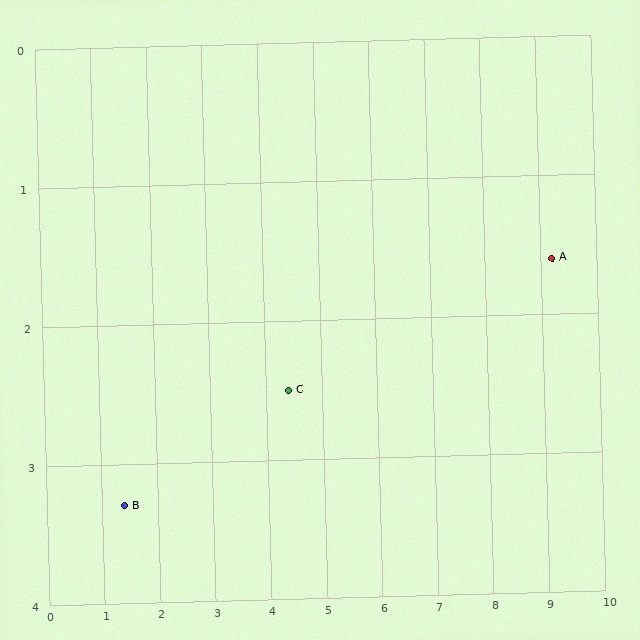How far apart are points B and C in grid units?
Points B and C are about 3.1 grid units apart.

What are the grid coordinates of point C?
Point C is at approximately (4.4, 2.5).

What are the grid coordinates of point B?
Point B is at approximately (1.4, 3.3).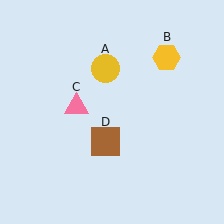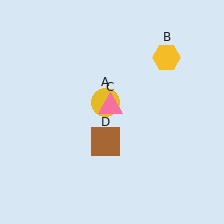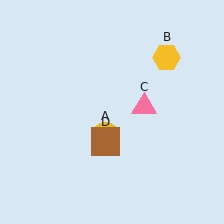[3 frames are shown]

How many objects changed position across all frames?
2 objects changed position: yellow circle (object A), pink triangle (object C).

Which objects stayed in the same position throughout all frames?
Yellow hexagon (object B) and brown square (object D) remained stationary.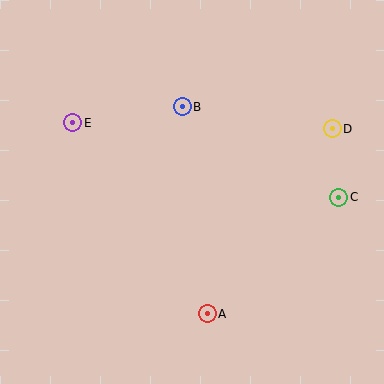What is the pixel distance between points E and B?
The distance between E and B is 111 pixels.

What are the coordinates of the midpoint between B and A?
The midpoint between B and A is at (195, 210).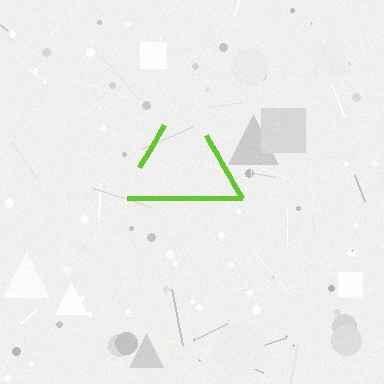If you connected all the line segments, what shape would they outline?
They would outline a triangle.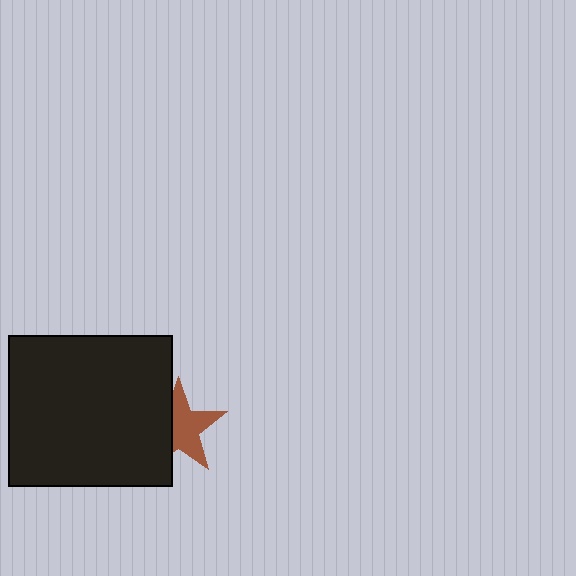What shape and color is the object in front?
The object in front is a black rectangle.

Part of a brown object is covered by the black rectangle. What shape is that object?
It is a star.